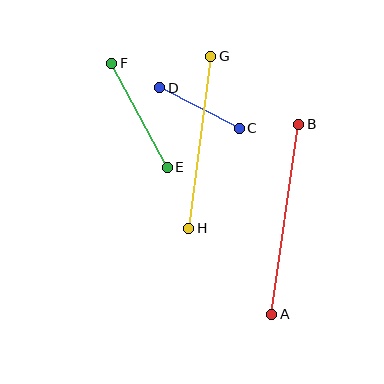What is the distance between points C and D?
The distance is approximately 89 pixels.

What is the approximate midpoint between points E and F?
The midpoint is at approximately (140, 115) pixels.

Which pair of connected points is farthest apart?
Points A and B are farthest apart.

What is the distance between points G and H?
The distance is approximately 173 pixels.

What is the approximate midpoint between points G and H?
The midpoint is at approximately (200, 142) pixels.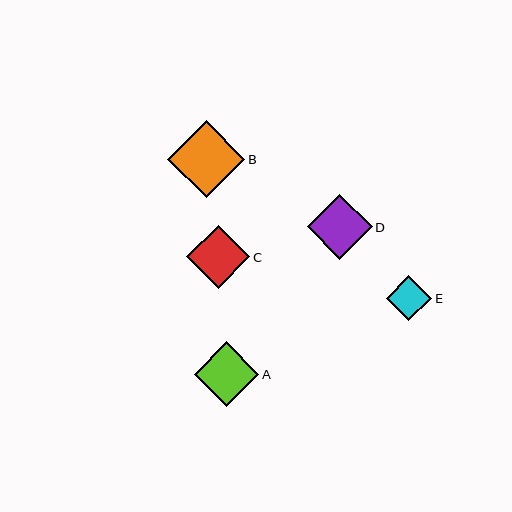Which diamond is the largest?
Diamond B is the largest with a size of approximately 77 pixels.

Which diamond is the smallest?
Diamond E is the smallest with a size of approximately 45 pixels.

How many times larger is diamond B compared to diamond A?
Diamond B is approximately 1.2 times the size of diamond A.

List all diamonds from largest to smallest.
From largest to smallest: B, D, A, C, E.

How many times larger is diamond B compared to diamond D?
Diamond B is approximately 1.2 times the size of diamond D.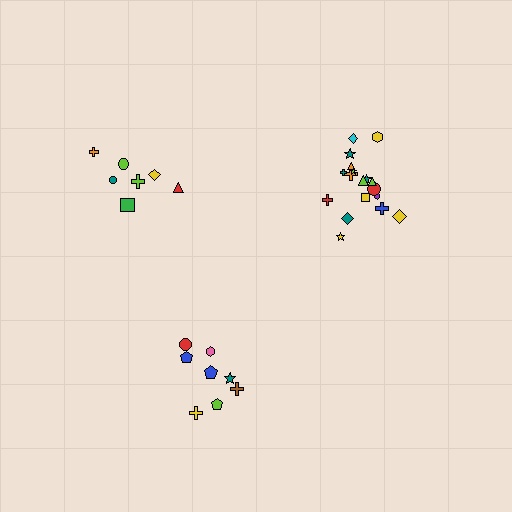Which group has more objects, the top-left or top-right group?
The top-right group.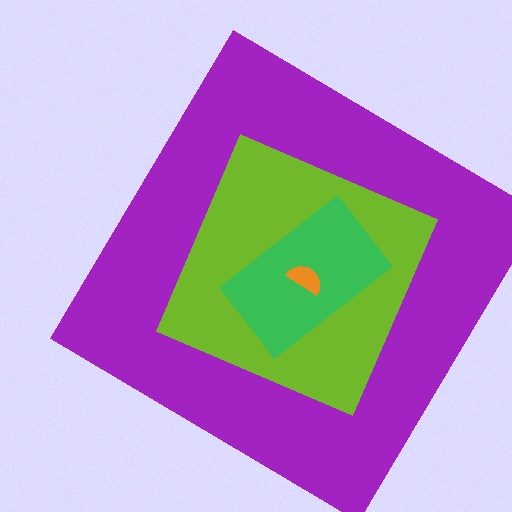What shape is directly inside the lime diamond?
The green rectangle.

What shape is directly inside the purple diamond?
The lime diamond.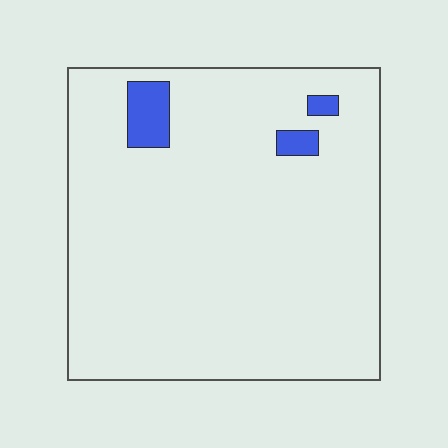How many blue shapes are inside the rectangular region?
3.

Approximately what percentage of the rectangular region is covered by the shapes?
Approximately 5%.